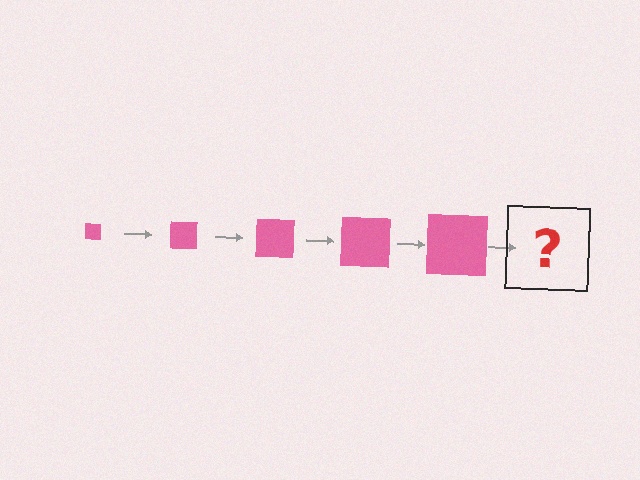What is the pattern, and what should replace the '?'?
The pattern is that the square gets progressively larger each step. The '?' should be a pink square, larger than the previous one.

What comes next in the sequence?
The next element should be a pink square, larger than the previous one.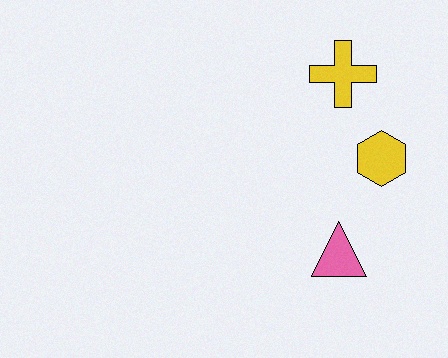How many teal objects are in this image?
There are no teal objects.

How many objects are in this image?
There are 3 objects.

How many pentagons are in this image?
There are no pentagons.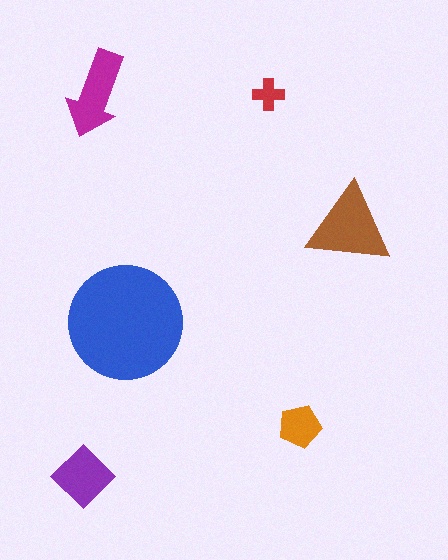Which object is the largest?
The blue circle.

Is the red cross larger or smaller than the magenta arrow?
Smaller.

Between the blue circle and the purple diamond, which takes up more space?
The blue circle.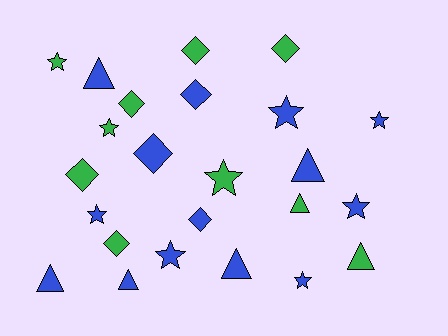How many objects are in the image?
There are 24 objects.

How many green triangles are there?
There are 2 green triangles.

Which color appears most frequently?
Blue, with 14 objects.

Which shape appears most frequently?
Star, with 9 objects.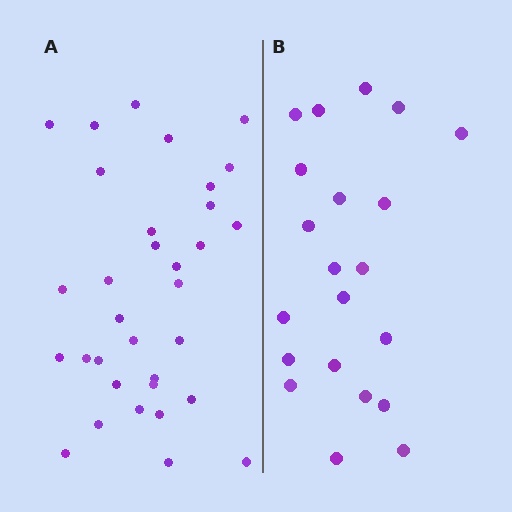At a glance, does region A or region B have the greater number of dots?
Region A (the left region) has more dots.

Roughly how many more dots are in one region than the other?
Region A has roughly 12 or so more dots than region B.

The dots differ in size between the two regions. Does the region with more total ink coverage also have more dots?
No. Region B has more total ink coverage because its dots are larger, but region A actually contains more individual dots. Total area can be misleading — the number of items is what matters here.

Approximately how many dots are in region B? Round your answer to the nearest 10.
About 20 dots. (The exact count is 21, which rounds to 20.)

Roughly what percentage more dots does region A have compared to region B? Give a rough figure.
About 55% more.